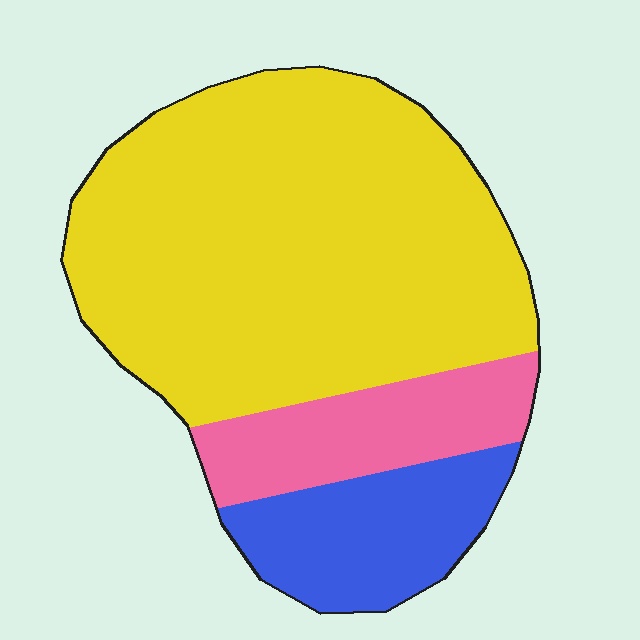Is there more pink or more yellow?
Yellow.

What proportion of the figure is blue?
Blue takes up about one sixth (1/6) of the figure.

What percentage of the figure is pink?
Pink covers around 15% of the figure.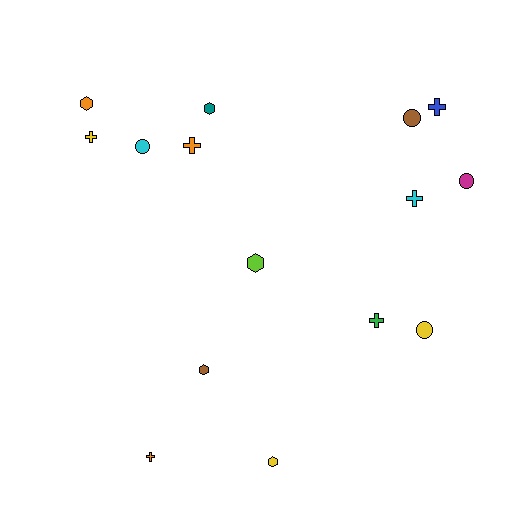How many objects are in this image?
There are 15 objects.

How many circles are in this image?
There are 4 circles.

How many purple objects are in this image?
There are no purple objects.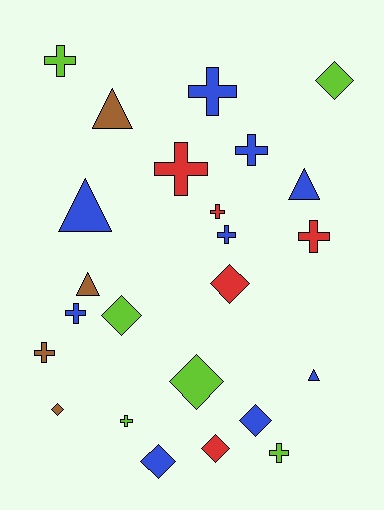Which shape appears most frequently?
Cross, with 11 objects.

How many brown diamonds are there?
There is 1 brown diamond.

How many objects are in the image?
There are 24 objects.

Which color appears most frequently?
Blue, with 9 objects.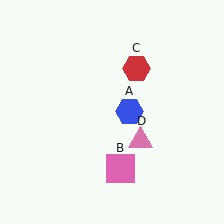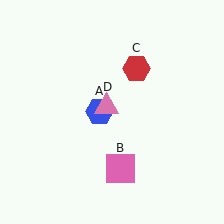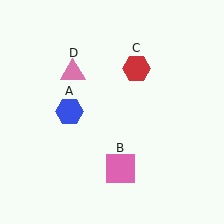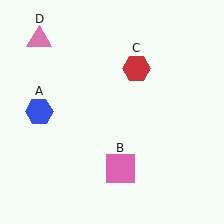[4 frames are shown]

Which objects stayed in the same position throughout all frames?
Pink square (object B) and red hexagon (object C) remained stationary.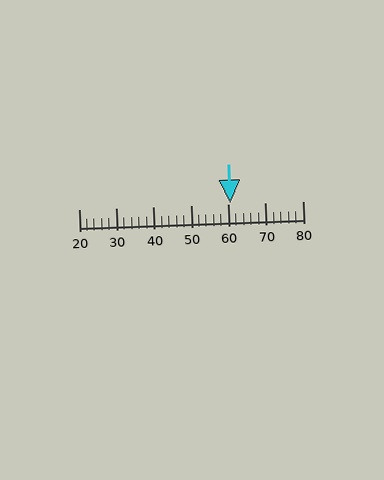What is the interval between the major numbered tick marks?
The major tick marks are spaced 10 units apart.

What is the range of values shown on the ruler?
The ruler shows values from 20 to 80.